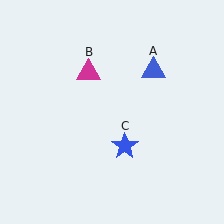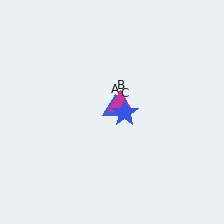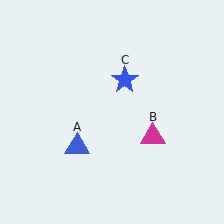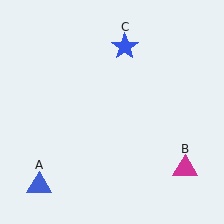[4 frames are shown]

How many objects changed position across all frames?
3 objects changed position: blue triangle (object A), magenta triangle (object B), blue star (object C).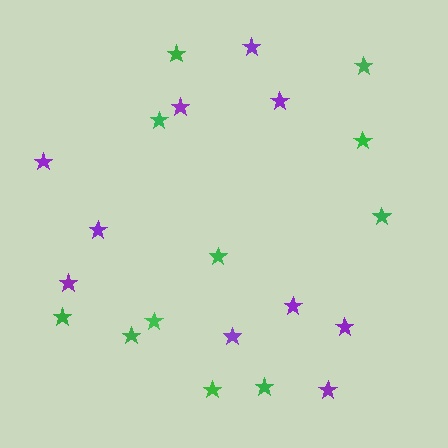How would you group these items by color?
There are 2 groups: one group of green stars (11) and one group of purple stars (10).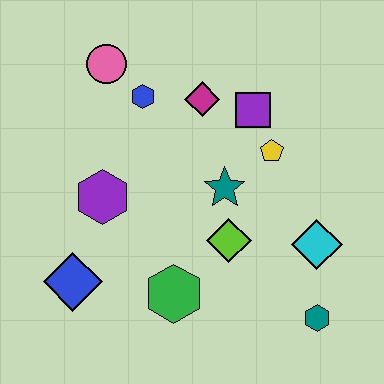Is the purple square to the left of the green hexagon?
No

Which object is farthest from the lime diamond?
The pink circle is farthest from the lime diamond.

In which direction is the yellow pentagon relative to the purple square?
The yellow pentagon is below the purple square.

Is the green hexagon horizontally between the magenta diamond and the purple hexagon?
Yes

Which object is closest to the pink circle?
The blue hexagon is closest to the pink circle.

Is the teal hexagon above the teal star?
No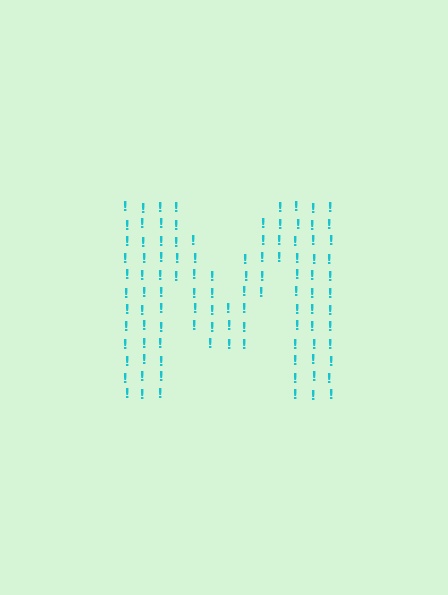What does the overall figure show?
The overall figure shows the letter M.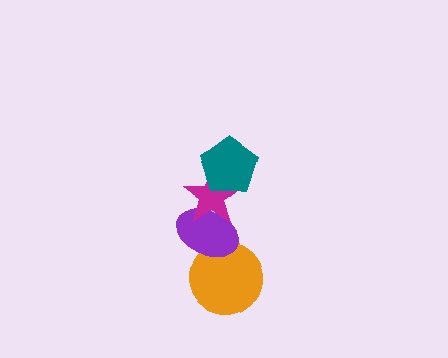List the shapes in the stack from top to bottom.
From top to bottom: the teal pentagon, the magenta star, the purple ellipse, the orange circle.